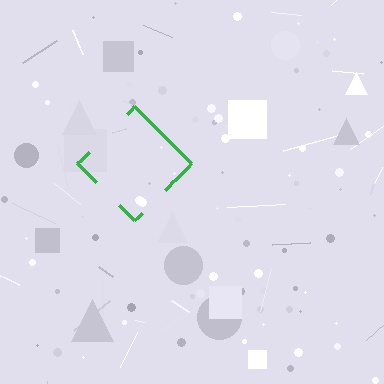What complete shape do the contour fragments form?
The contour fragments form a diamond.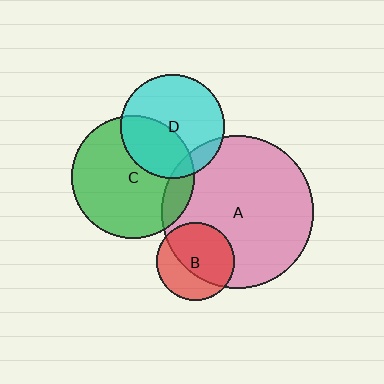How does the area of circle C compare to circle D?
Approximately 1.4 times.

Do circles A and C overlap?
Yes.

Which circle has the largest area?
Circle A (pink).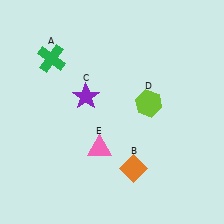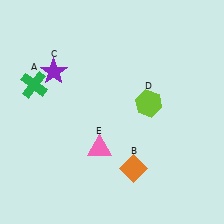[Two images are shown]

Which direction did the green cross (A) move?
The green cross (A) moved down.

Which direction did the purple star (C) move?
The purple star (C) moved left.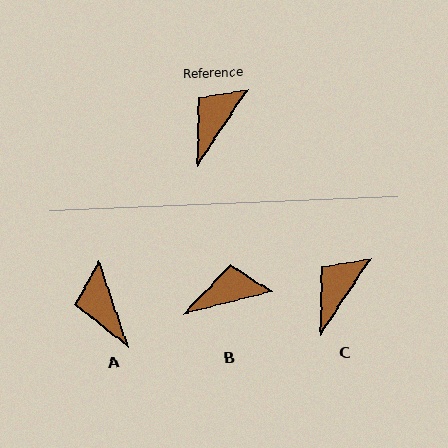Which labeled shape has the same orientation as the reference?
C.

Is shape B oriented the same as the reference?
No, it is off by about 42 degrees.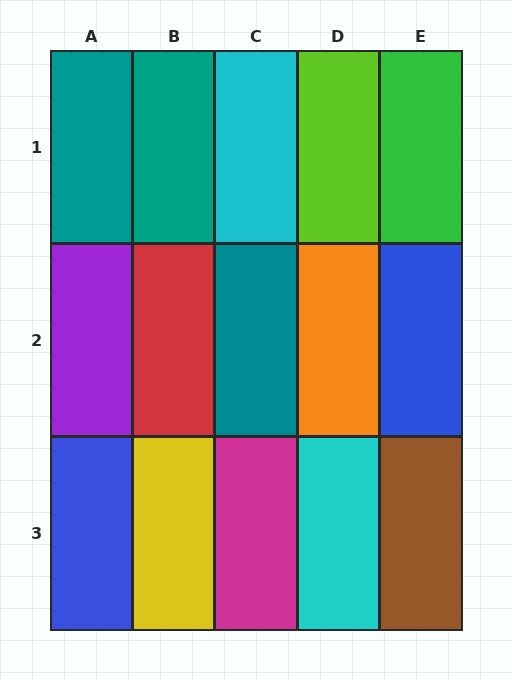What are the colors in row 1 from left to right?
Teal, teal, cyan, lime, green.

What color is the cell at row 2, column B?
Red.